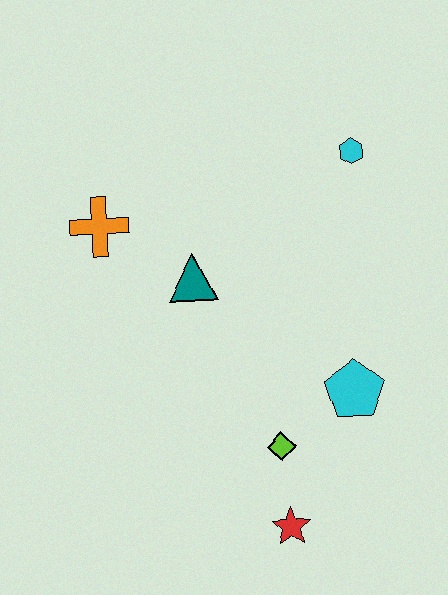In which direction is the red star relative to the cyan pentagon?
The red star is below the cyan pentagon.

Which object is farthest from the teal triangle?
The red star is farthest from the teal triangle.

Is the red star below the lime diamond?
Yes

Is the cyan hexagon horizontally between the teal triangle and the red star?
No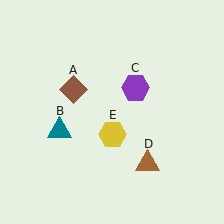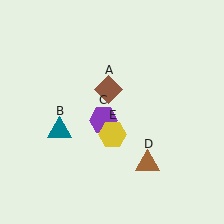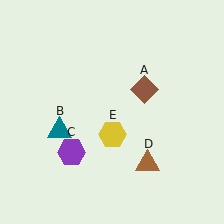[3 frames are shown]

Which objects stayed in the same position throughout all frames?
Teal triangle (object B) and brown triangle (object D) and yellow hexagon (object E) remained stationary.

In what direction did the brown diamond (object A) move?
The brown diamond (object A) moved right.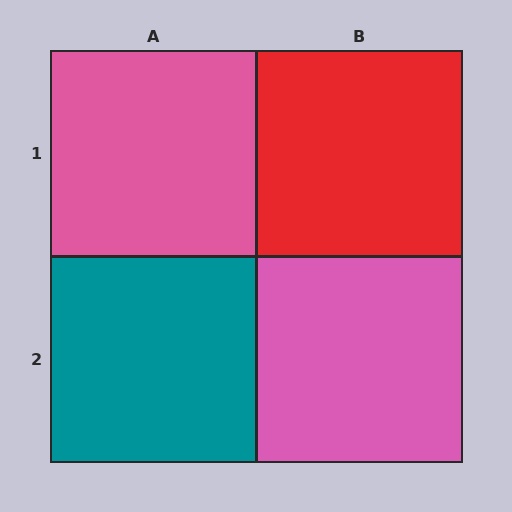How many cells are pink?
2 cells are pink.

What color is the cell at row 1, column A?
Pink.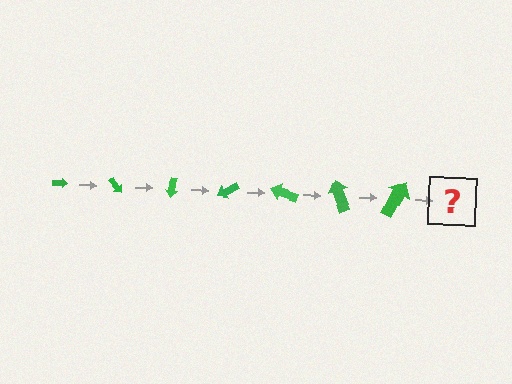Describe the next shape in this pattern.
It should be an arrow, larger than the previous one and rotated 350 degrees from the start.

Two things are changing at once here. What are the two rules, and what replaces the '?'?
The two rules are that the arrow grows larger each step and it rotates 50 degrees each step. The '?' should be an arrow, larger than the previous one and rotated 350 degrees from the start.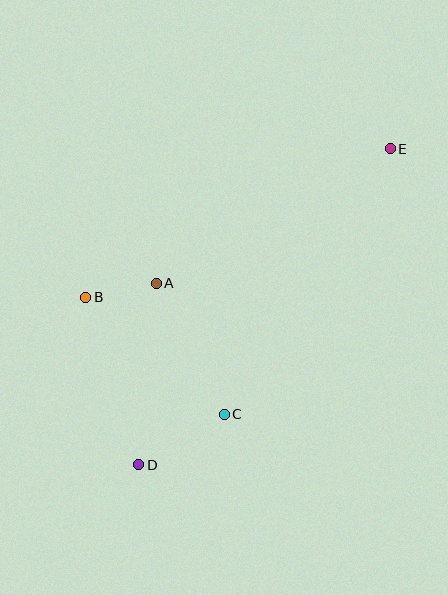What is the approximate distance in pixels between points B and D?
The distance between B and D is approximately 175 pixels.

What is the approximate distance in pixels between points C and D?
The distance between C and D is approximately 99 pixels.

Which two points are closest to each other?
Points A and B are closest to each other.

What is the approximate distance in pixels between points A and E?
The distance between A and E is approximately 270 pixels.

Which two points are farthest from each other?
Points D and E are farthest from each other.